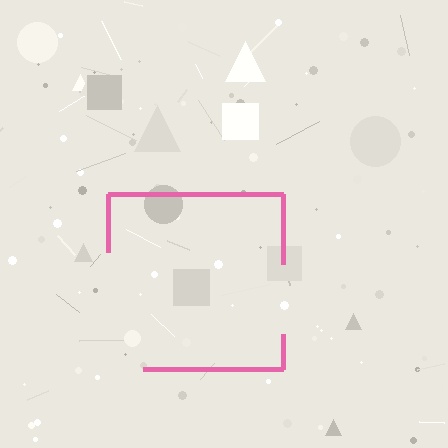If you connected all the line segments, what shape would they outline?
They would outline a square.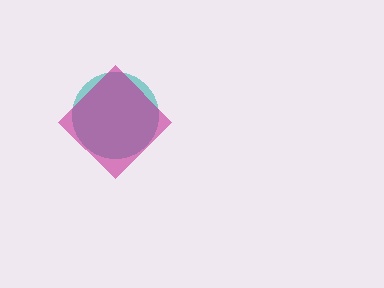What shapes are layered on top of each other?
The layered shapes are: a teal circle, a magenta diamond.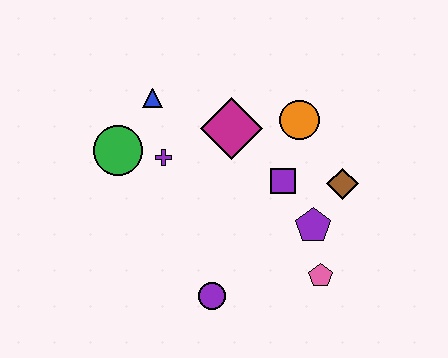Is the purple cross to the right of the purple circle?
No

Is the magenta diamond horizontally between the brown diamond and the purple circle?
Yes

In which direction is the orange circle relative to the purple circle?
The orange circle is above the purple circle.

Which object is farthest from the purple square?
The green circle is farthest from the purple square.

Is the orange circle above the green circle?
Yes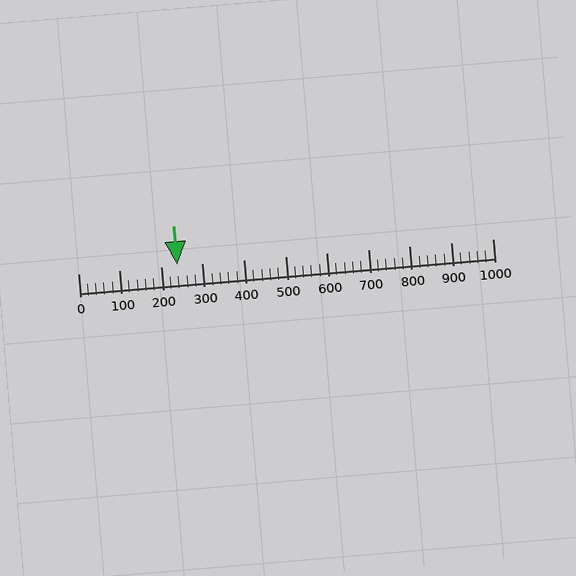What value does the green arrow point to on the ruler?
The green arrow points to approximately 240.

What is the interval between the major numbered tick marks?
The major tick marks are spaced 100 units apart.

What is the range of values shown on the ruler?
The ruler shows values from 0 to 1000.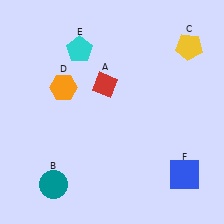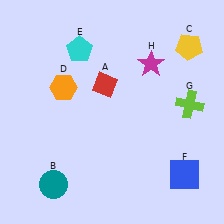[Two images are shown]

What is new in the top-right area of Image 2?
A lime cross (G) was added in the top-right area of Image 2.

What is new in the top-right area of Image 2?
A magenta star (H) was added in the top-right area of Image 2.